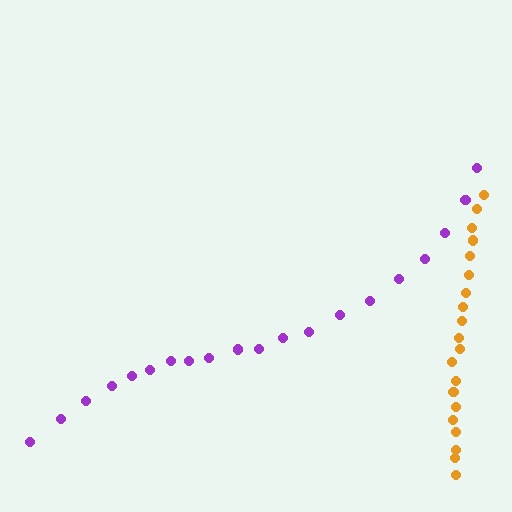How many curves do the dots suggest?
There are 2 distinct paths.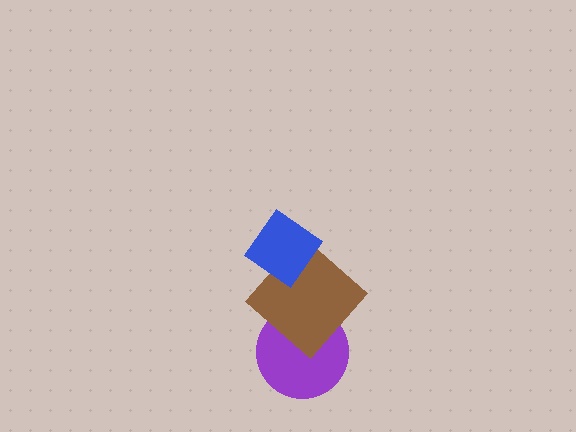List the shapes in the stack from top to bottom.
From top to bottom: the blue diamond, the brown diamond, the purple circle.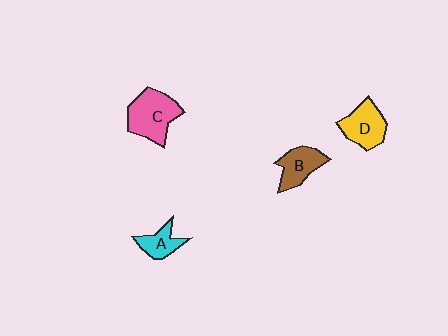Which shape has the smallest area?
Shape A (cyan).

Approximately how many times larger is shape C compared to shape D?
Approximately 1.3 times.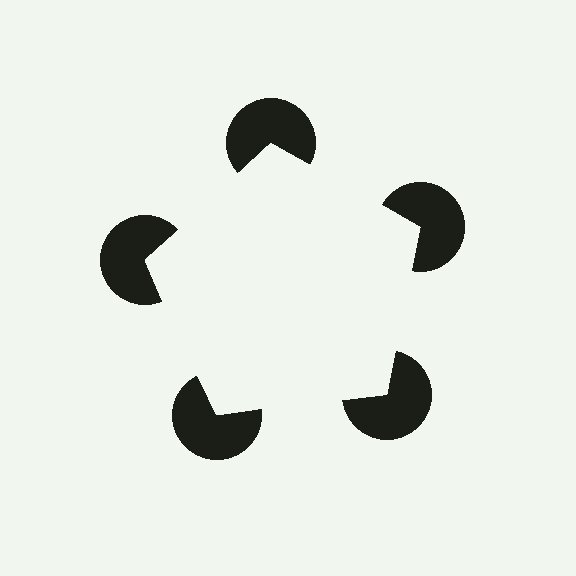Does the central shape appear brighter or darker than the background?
It typically appears slightly brighter than the background, even though no actual brightness change is drawn.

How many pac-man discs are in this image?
There are 5 — one at each vertex of the illusory pentagon.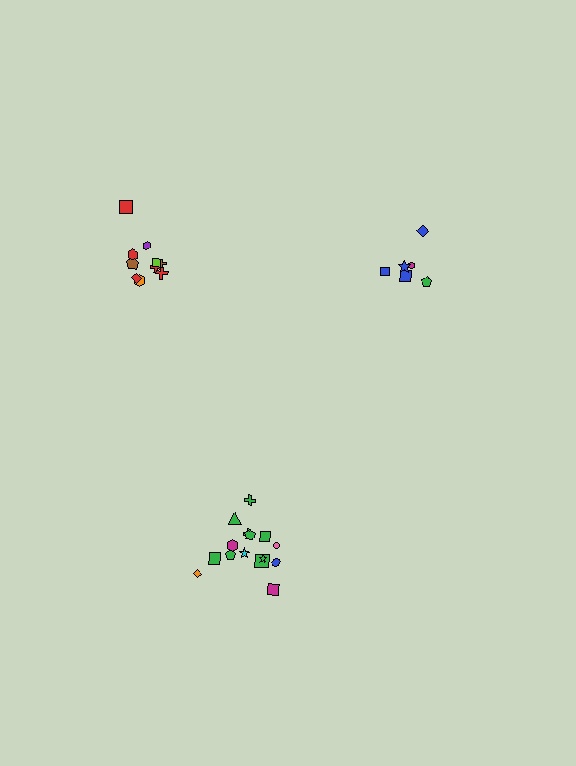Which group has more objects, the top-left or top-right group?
The top-left group.